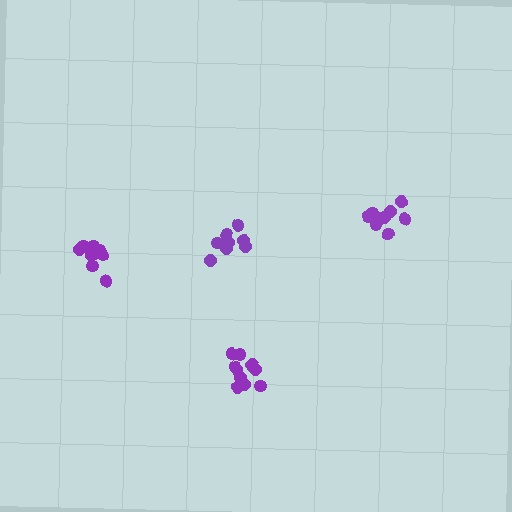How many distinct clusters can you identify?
There are 4 distinct clusters.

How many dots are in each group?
Group 1: 9 dots, Group 2: 11 dots, Group 3: 10 dots, Group 4: 8 dots (38 total).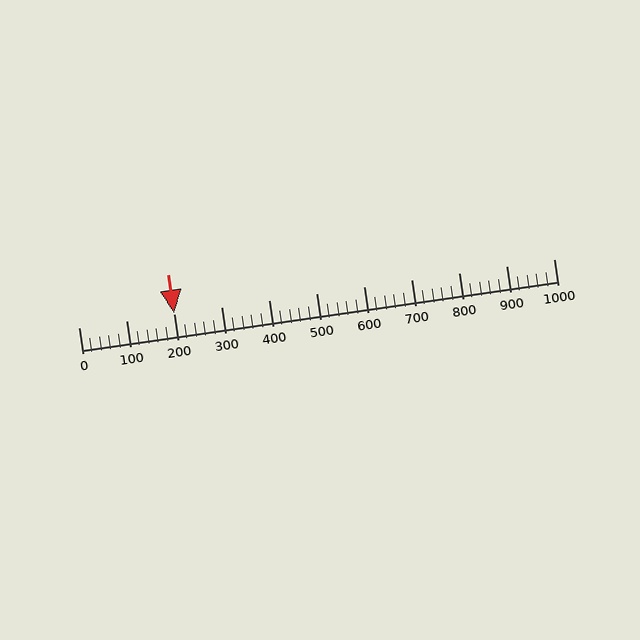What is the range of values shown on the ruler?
The ruler shows values from 0 to 1000.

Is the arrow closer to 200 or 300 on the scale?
The arrow is closer to 200.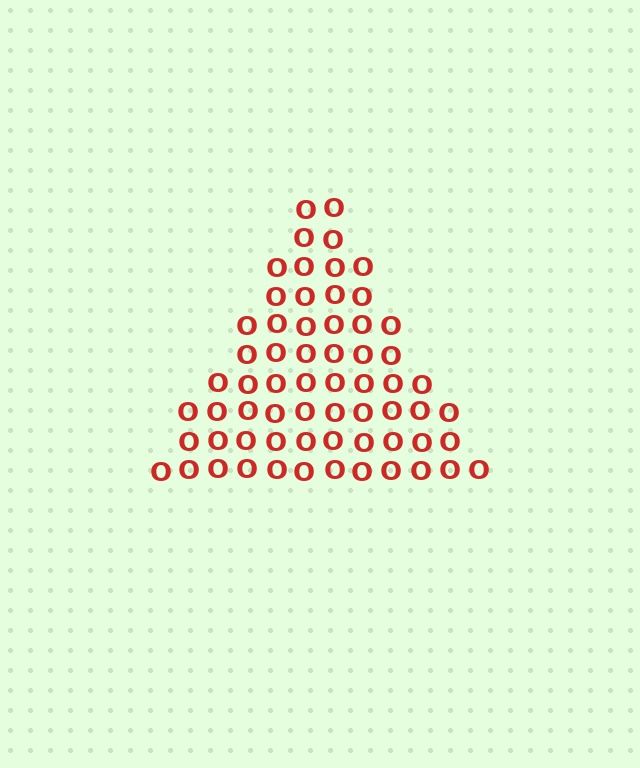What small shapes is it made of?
It is made of small letter O's.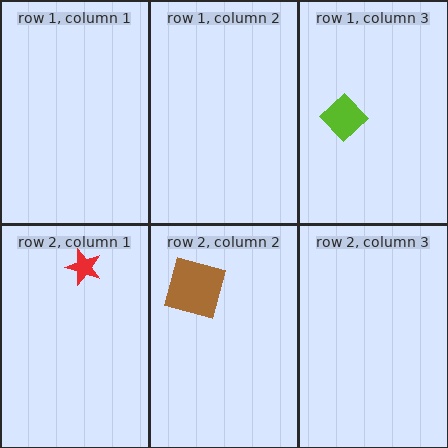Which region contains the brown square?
The row 2, column 2 region.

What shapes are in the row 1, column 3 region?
The lime diamond.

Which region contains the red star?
The row 2, column 1 region.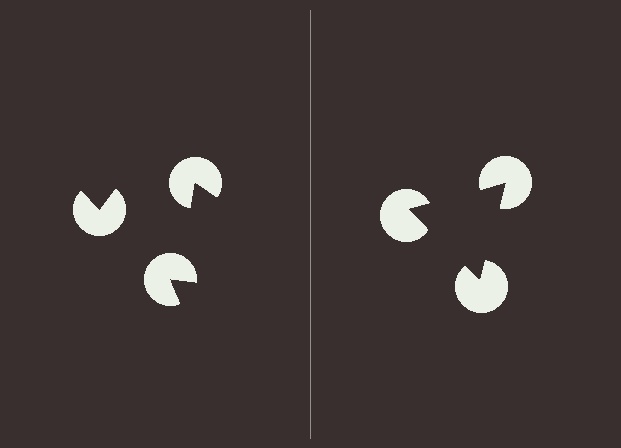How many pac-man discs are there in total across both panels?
6 — 3 on each side.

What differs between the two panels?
The pac-man discs are positioned identically on both sides; only the wedge orientations differ. On the right they align to a triangle; on the left they are misaligned.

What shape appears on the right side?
An illusory triangle.